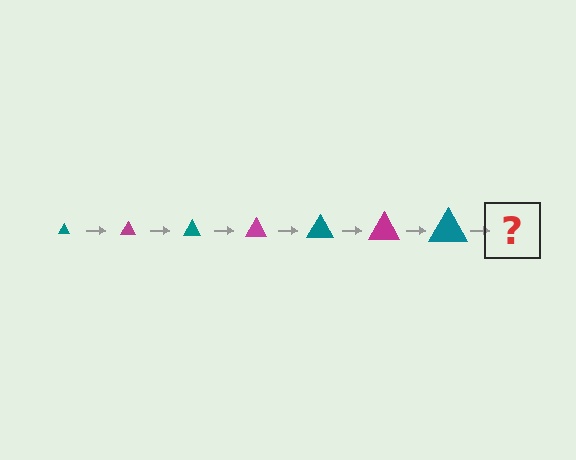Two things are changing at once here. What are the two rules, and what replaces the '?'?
The two rules are that the triangle grows larger each step and the color cycles through teal and magenta. The '?' should be a magenta triangle, larger than the previous one.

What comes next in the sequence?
The next element should be a magenta triangle, larger than the previous one.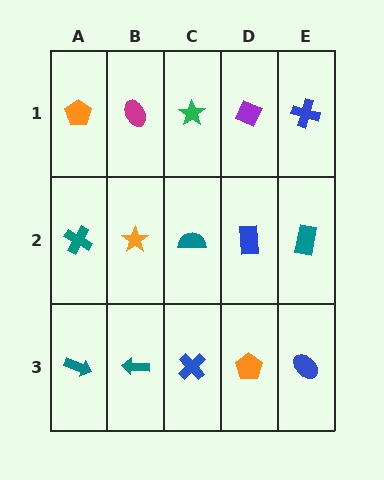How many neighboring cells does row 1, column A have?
2.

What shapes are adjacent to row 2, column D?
A purple diamond (row 1, column D), an orange pentagon (row 3, column D), a teal semicircle (row 2, column C), a teal rectangle (row 2, column E).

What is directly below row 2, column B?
A teal arrow.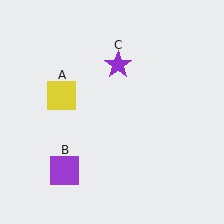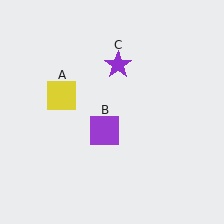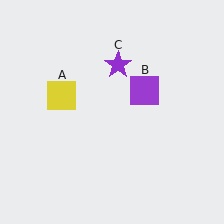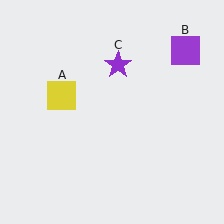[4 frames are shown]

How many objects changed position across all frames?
1 object changed position: purple square (object B).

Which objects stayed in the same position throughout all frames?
Yellow square (object A) and purple star (object C) remained stationary.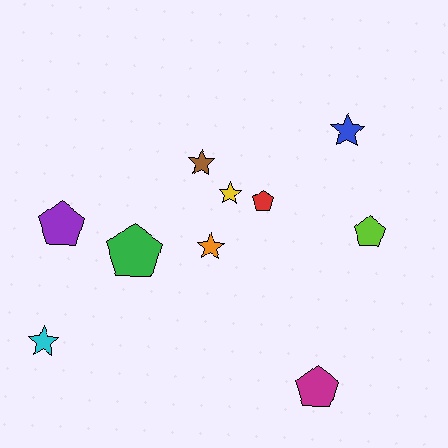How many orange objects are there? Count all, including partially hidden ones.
There is 1 orange object.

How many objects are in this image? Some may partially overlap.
There are 10 objects.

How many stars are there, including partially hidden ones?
There are 5 stars.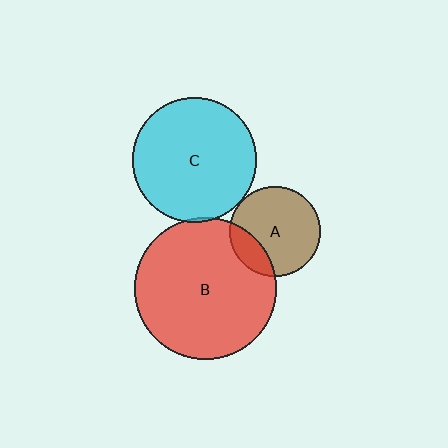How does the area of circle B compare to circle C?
Approximately 1.3 times.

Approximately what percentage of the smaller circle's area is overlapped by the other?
Approximately 5%.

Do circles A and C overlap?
Yes.